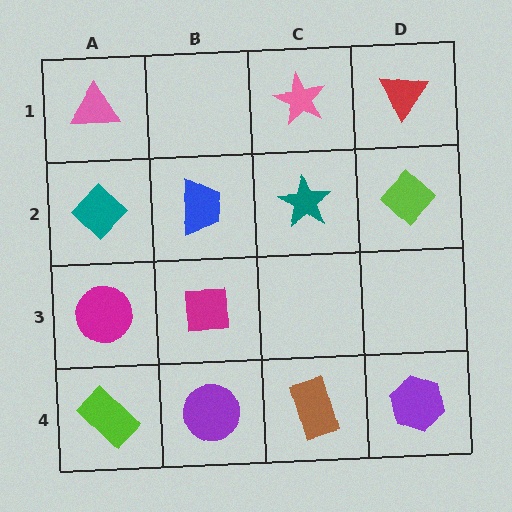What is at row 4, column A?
A lime rectangle.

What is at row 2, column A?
A teal diamond.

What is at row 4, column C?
A brown rectangle.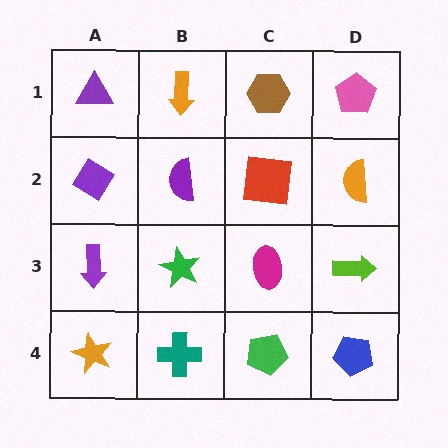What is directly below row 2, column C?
A magenta ellipse.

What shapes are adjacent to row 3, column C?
A red square (row 2, column C), a green pentagon (row 4, column C), a green star (row 3, column B), a lime arrow (row 3, column D).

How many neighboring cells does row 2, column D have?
3.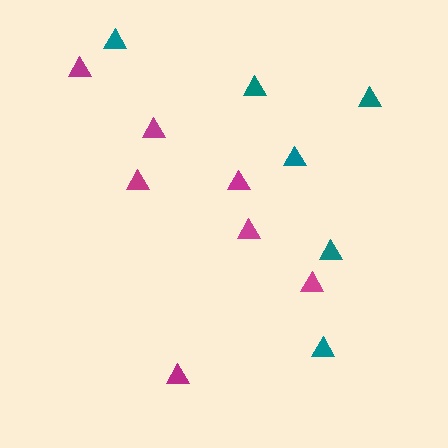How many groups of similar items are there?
There are 2 groups: one group of magenta triangles (7) and one group of teal triangles (6).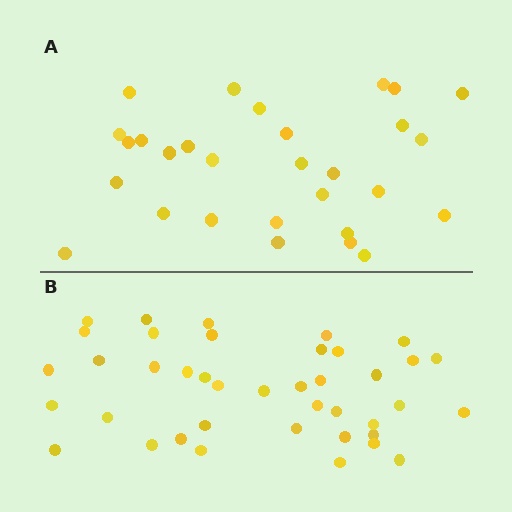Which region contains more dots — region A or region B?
Region B (the bottom region) has more dots.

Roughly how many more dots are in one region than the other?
Region B has roughly 12 or so more dots than region A.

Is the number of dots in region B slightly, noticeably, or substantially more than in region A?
Region B has noticeably more, but not dramatically so. The ratio is roughly 1.4 to 1.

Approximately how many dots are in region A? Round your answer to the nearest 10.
About 30 dots. (The exact count is 29, which rounds to 30.)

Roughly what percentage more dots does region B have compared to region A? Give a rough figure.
About 40% more.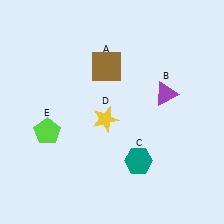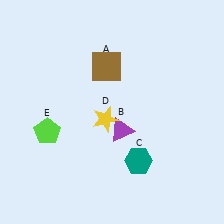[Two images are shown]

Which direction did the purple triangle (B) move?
The purple triangle (B) moved left.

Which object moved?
The purple triangle (B) moved left.